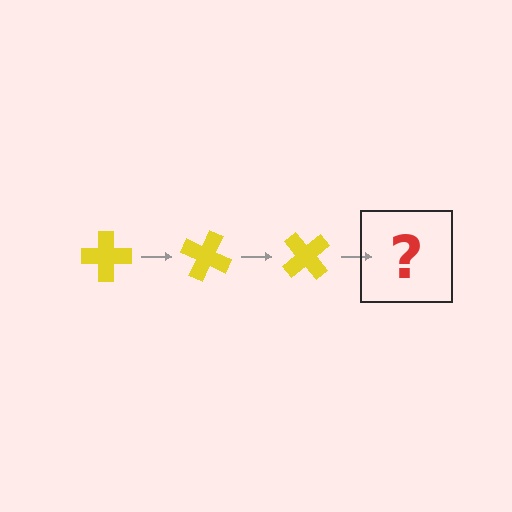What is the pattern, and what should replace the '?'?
The pattern is that the cross rotates 25 degrees each step. The '?' should be a yellow cross rotated 75 degrees.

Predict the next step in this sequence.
The next step is a yellow cross rotated 75 degrees.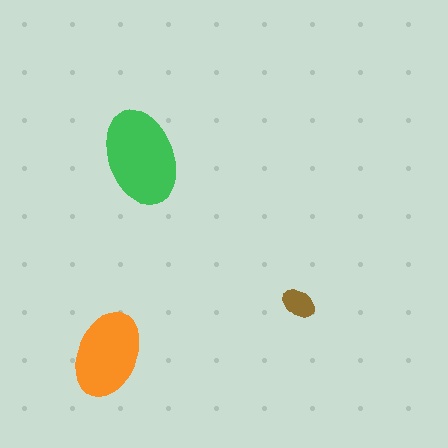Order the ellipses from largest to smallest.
the green one, the orange one, the brown one.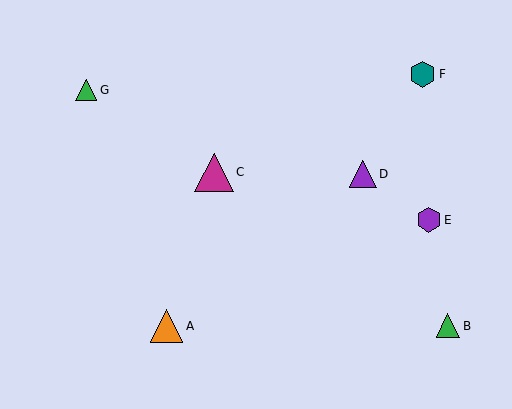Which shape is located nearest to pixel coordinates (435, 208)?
The purple hexagon (labeled E) at (429, 220) is nearest to that location.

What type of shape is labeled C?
Shape C is a magenta triangle.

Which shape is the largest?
The magenta triangle (labeled C) is the largest.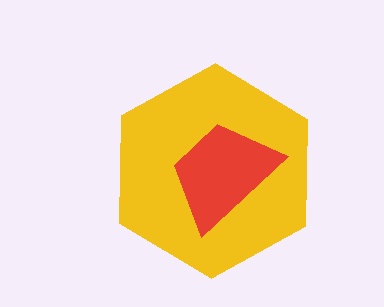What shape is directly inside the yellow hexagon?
The red trapezoid.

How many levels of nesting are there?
2.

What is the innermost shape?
The red trapezoid.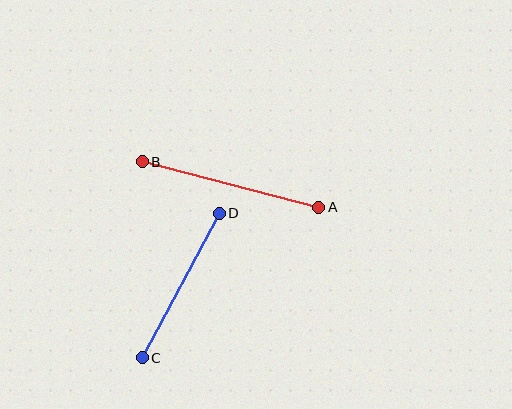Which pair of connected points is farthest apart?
Points A and B are farthest apart.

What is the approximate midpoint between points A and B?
The midpoint is at approximately (231, 185) pixels.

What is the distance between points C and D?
The distance is approximately 164 pixels.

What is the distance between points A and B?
The distance is approximately 182 pixels.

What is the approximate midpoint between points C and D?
The midpoint is at approximately (181, 286) pixels.